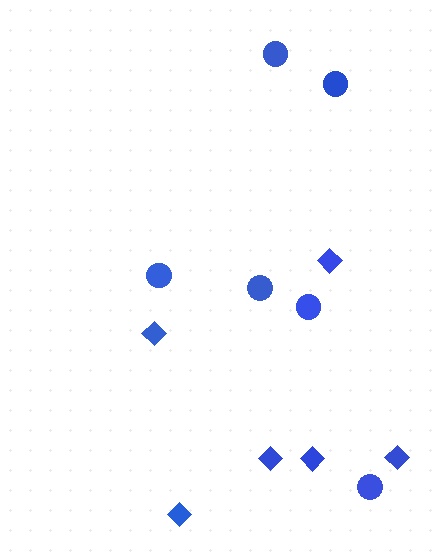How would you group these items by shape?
There are 2 groups: one group of diamonds (6) and one group of circles (6).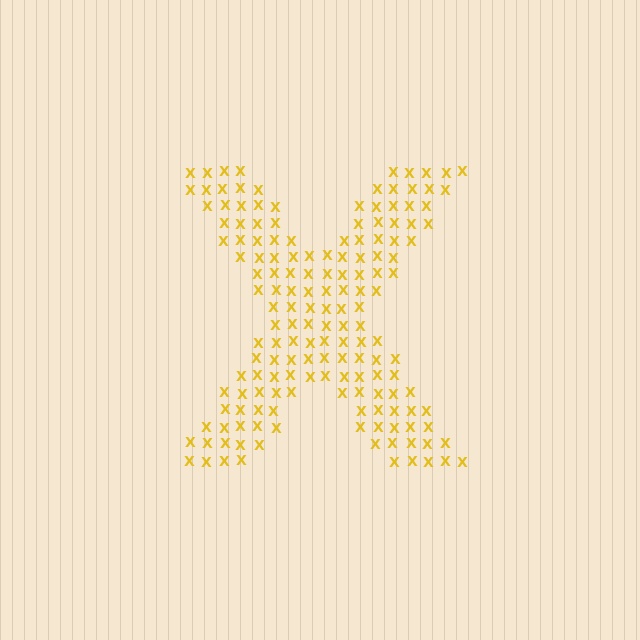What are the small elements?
The small elements are letter X's.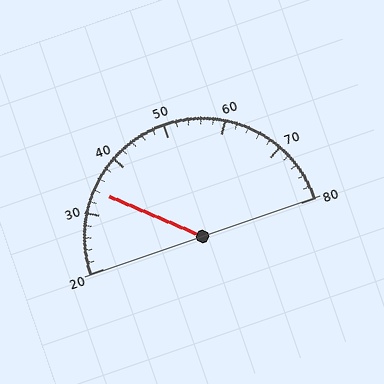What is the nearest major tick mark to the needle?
The nearest major tick mark is 30.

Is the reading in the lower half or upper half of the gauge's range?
The reading is in the lower half of the range (20 to 80).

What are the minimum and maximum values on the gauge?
The gauge ranges from 20 to 80.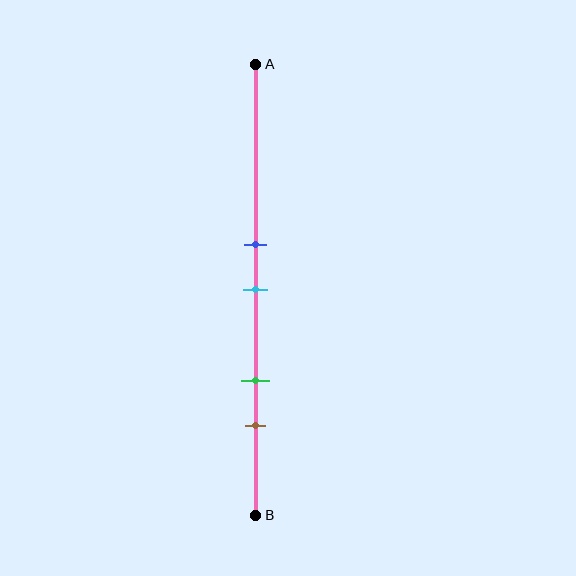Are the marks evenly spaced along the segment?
No, the marks are not evenly spaced.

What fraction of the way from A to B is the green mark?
The green mark is approximately 70% (0.7) of the way from A to B.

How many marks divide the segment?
There are 4 marks dividing the segment.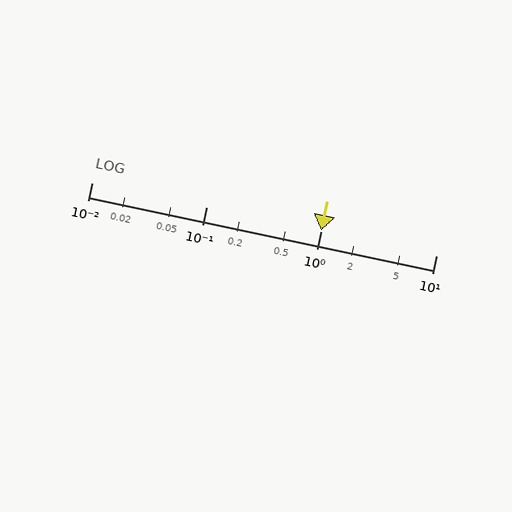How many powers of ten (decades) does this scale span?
The scale spans 3 decades, from 0.01 to 10.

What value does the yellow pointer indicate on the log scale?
The pointer indicates approximately 1.